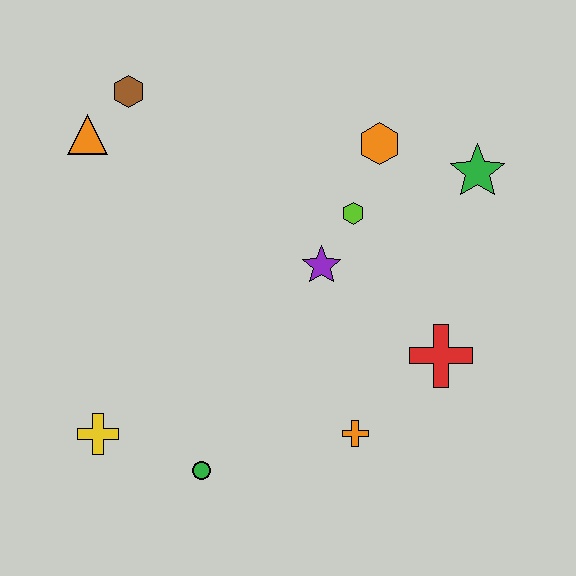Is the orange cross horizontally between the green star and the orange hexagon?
No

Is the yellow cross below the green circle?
No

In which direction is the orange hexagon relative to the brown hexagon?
The orange hexagon is to the right of the brown hexagon.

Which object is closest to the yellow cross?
The green circle is closest to the yellow cross.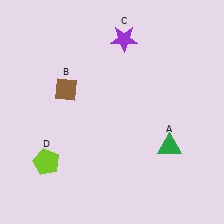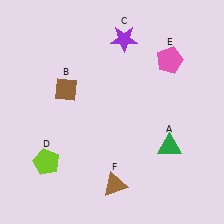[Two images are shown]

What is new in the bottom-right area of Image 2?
A brown triangle (F) was added in the bottom-right area of Image 2.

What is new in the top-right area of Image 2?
A pink pentagon (E) was added in the top-right area of Image 2.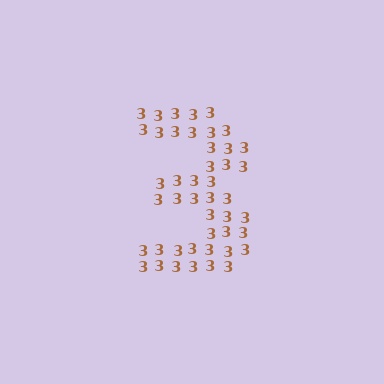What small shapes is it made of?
It is made of small digit 3's.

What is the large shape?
The large shape is the digit 3.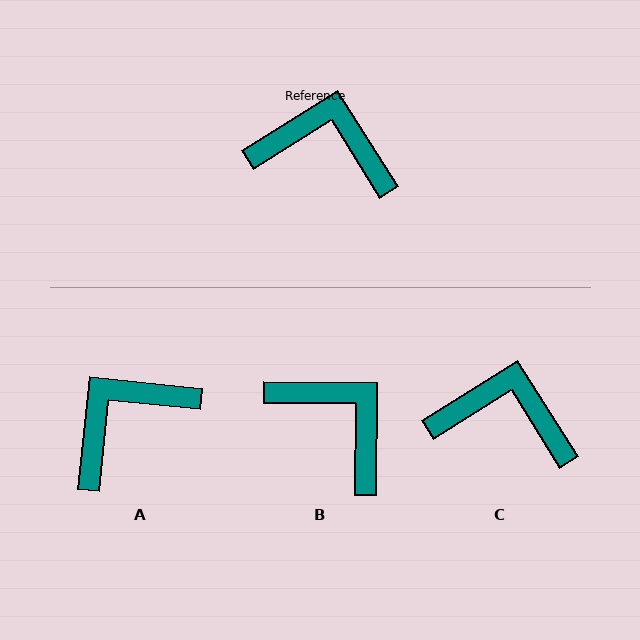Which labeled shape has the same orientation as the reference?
C.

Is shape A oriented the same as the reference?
No, it is off by about 52 degrees.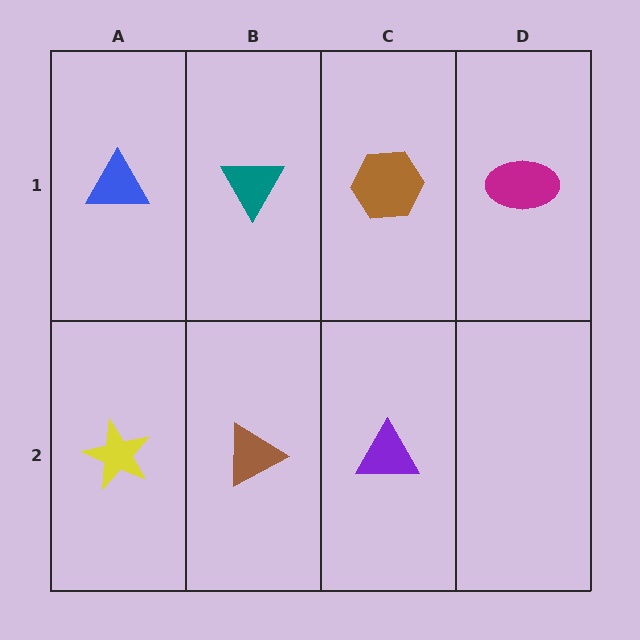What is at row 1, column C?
A brown hexagon.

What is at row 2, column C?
A purple triangle.